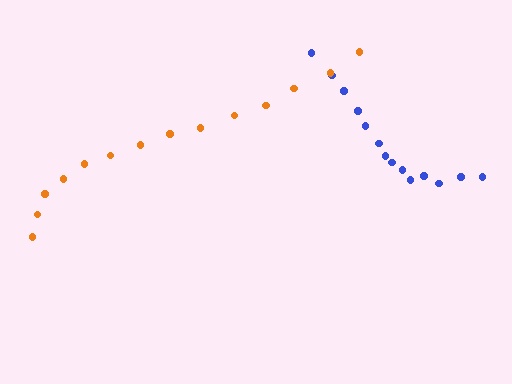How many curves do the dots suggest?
There are 2 distinct paths.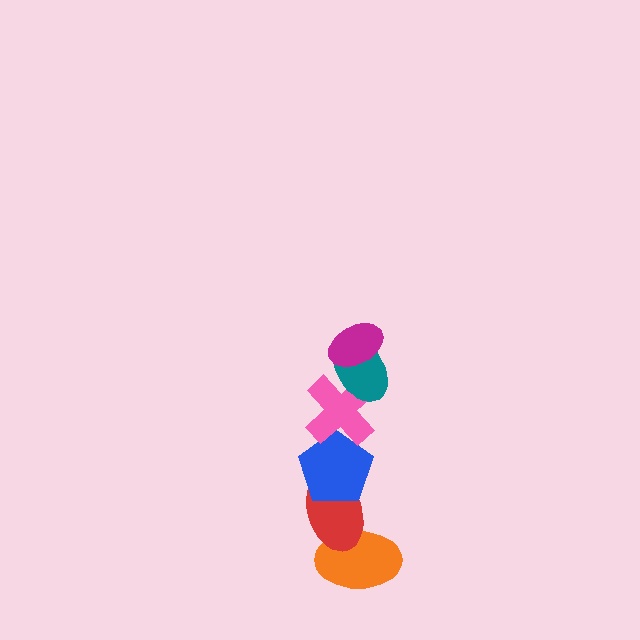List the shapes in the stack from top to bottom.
From top to bottom: the magenta ellipse, the teal ellipse, the pink cross, the blue pentagon, the red ellipse, the orange ellipse.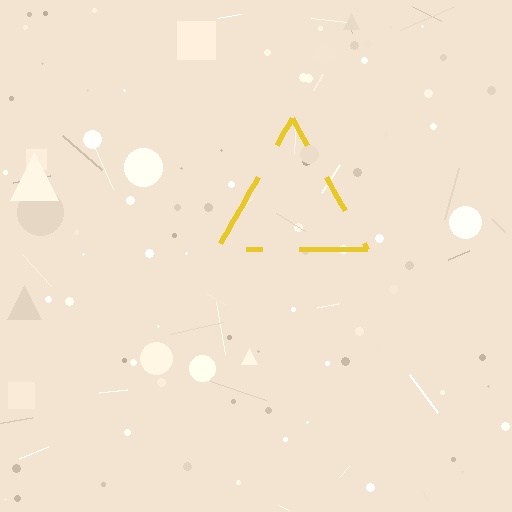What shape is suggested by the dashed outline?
The dashed outline suggests a triangle.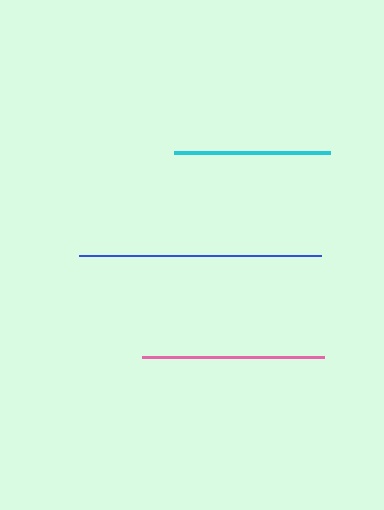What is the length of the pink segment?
The pink segment is approximately 182 pixels long.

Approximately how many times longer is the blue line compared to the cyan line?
The blue line is approximately 1.6 times the length of the cyan line.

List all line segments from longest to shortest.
From longest to shortest: blue, pink, cyan.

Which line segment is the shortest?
The cyan line is the shortest at approximately 156 pixels.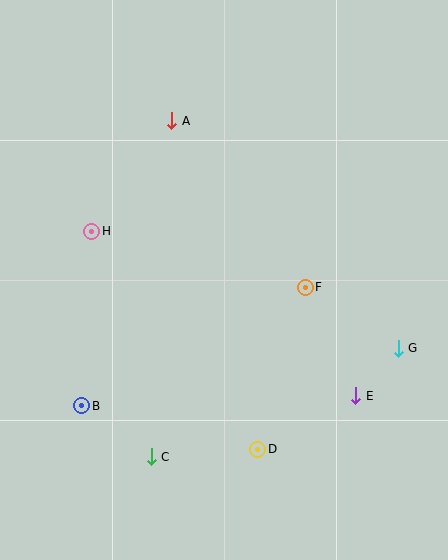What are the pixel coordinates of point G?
Point G is at (398, 348).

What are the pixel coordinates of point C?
Point C is at (151, 457).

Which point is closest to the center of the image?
Point F at (305, 287) is closest to the center.